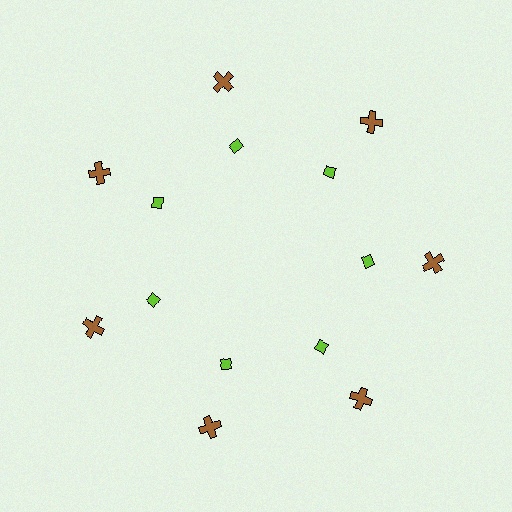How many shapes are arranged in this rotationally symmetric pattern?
There are 14 shapes, arranged in 7 groups of 2.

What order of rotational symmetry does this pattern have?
This pattern has 7-fold rotational symmetry.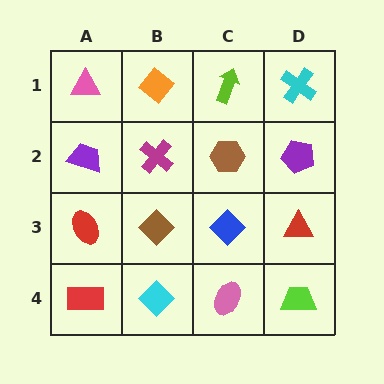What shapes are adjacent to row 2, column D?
A cyan cross (row 1, column D), a red triangle (row 3, column D), a brown hexagon (row 2, column C).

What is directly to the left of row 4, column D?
A pink ellipse.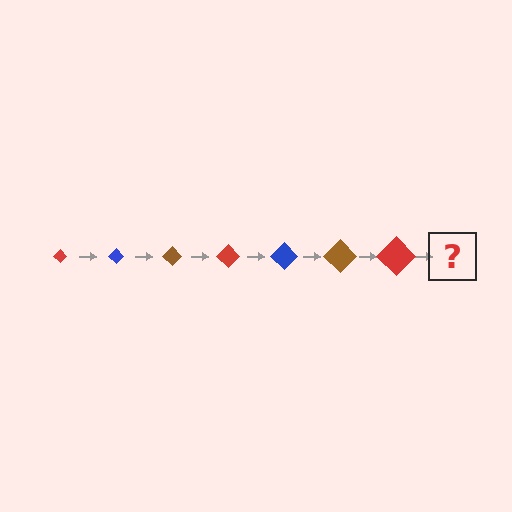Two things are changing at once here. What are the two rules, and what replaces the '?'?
The two rules are that the diamond grows larger each step and the color cycles through red, blue, and brown. The '?' should be a blue diamond, larger than the previous one.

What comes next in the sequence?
The next element should be a blue diamond, larger than the previous one.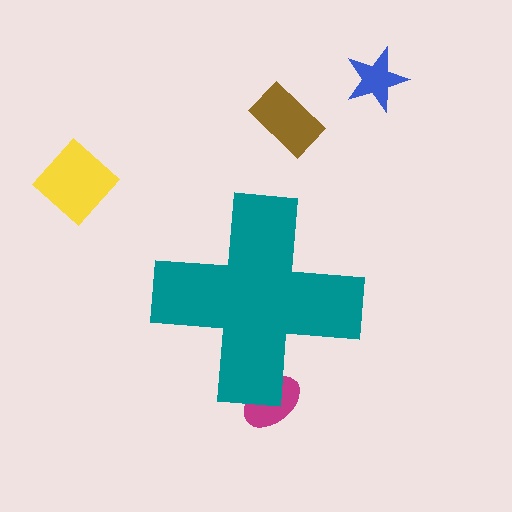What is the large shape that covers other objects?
A teal cross.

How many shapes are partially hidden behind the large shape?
1 shape is partially hidden.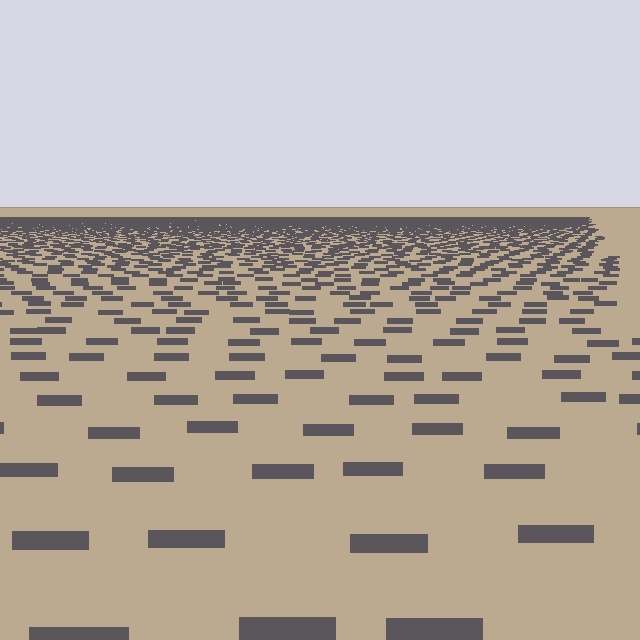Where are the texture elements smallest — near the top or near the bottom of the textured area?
Near the top.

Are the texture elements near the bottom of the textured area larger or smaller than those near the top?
Larger. Near the bottom, elements are closer to the viewer and appear at a bigger on-screen size.